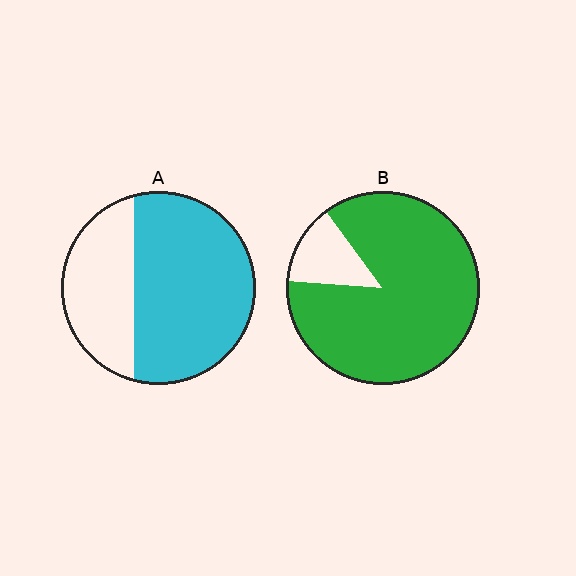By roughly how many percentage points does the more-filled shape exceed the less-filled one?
By roughly 20 percentage points (B over A).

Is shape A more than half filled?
Yes.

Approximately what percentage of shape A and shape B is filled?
A is approximately 65% and B is approximately 85%.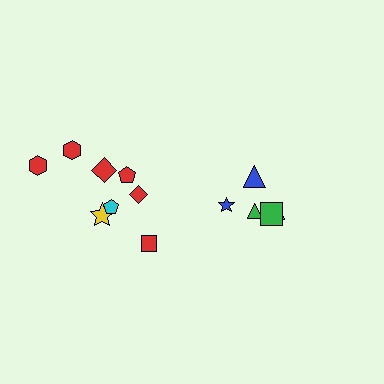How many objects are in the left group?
There are 8 objects.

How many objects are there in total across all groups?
There are 13 objects.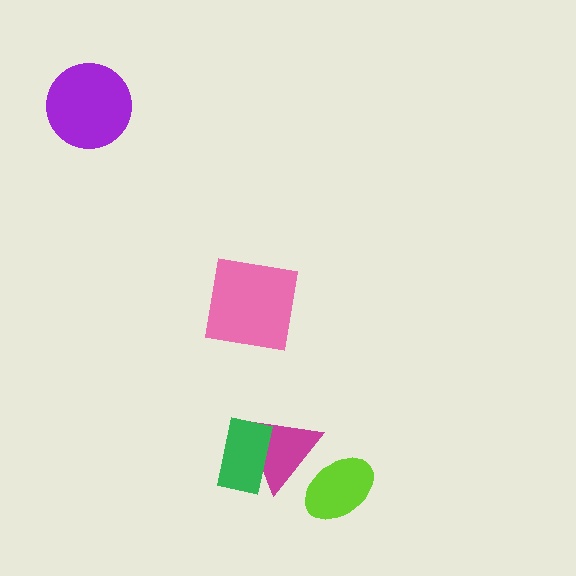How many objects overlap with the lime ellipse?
1 object overlaps with the lime ellipse.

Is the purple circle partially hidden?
No, no other shape covers it.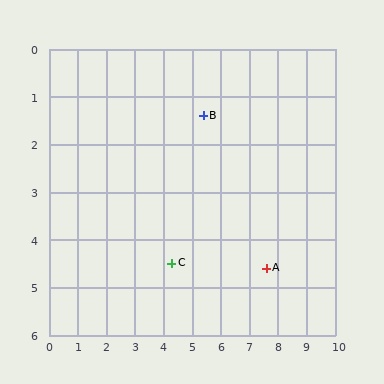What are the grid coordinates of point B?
Point B is at approximately (5.4, 1.4).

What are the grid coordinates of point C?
Point C is at approximately (4.3, 4.5).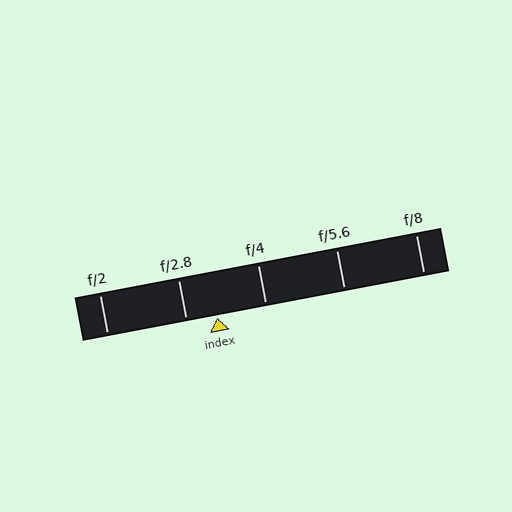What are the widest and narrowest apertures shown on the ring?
The widest aperture shown is f/2 and the narrowest is f/8.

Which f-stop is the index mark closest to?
The index mark is closest to f/2.8.